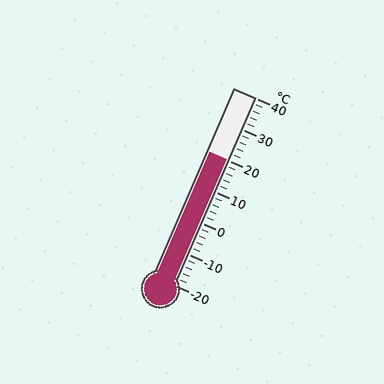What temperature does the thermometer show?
The thermometer shows approximately 20°C.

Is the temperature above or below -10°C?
The temperature is above -10°C.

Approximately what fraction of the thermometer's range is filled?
The thermometer is filled to approximately 65% of its range.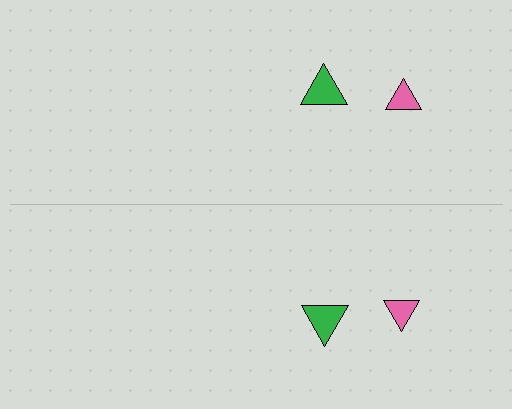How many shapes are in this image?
There are 4 shapes in this image.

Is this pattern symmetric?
Yes, this pattern has bilateral (reflection) symmetry.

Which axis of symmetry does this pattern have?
The pattern has a horizontal axis of symmetry running through the center of the image.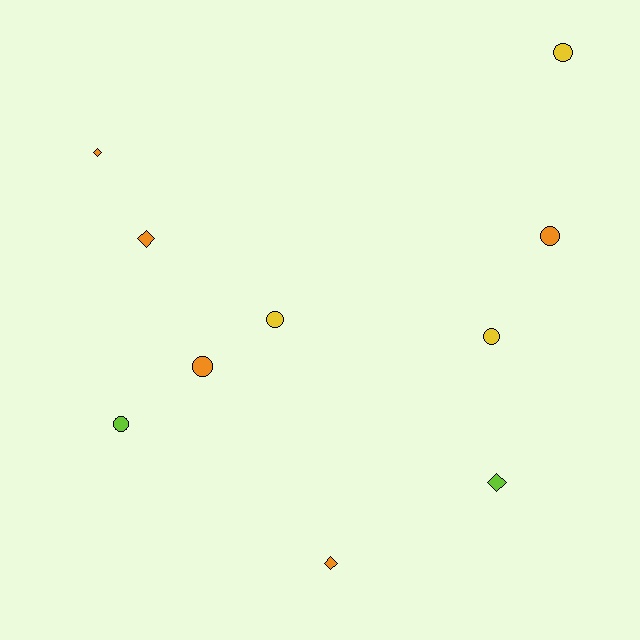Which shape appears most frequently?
Circle, with 6 objects.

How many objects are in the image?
There are 10 objects.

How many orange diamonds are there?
There are 3 orange diamonds.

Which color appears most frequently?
Orange, with 5 objects.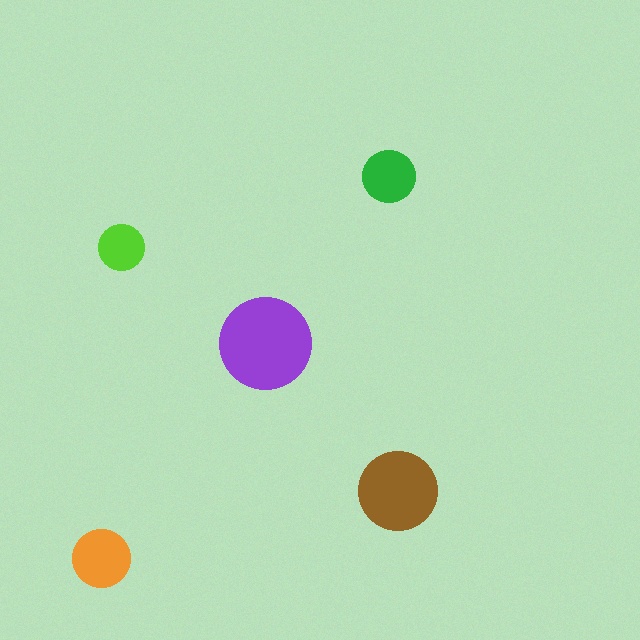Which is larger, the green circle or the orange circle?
The orange one.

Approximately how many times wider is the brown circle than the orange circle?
About 1.5 times wider.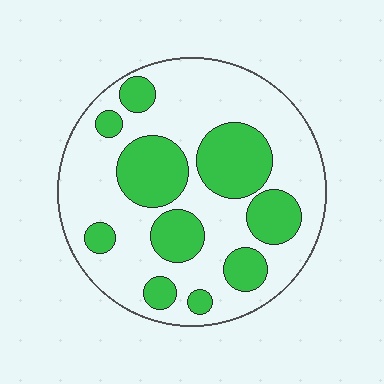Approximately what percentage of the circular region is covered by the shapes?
Approximately 35%.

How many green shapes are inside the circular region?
10.